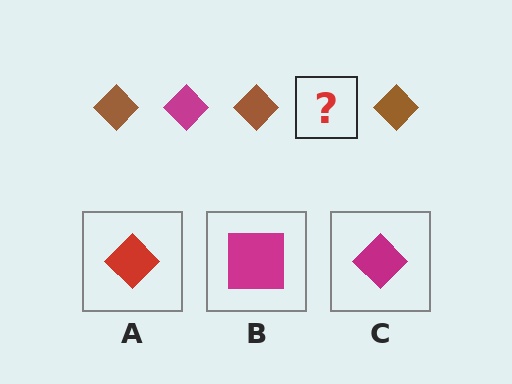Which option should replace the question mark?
Option C.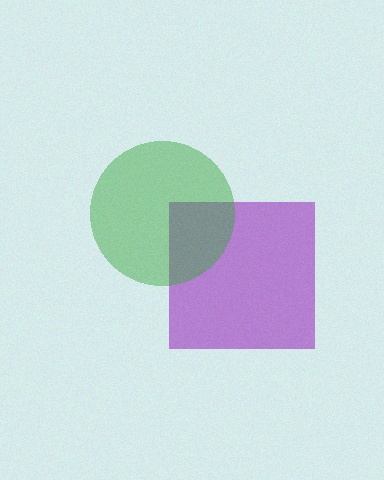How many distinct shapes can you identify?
There are 2 distinct shapes: a purple square, a green circle.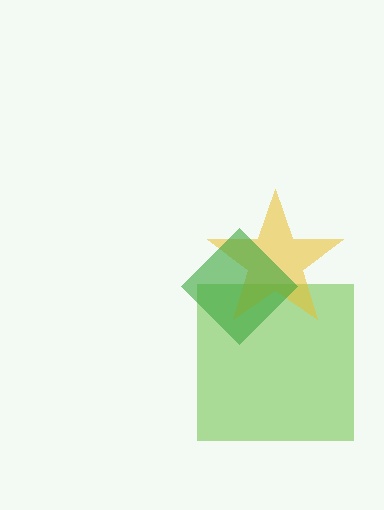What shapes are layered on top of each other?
The layered shapes are: a lime square, a yellow star, a green diamond.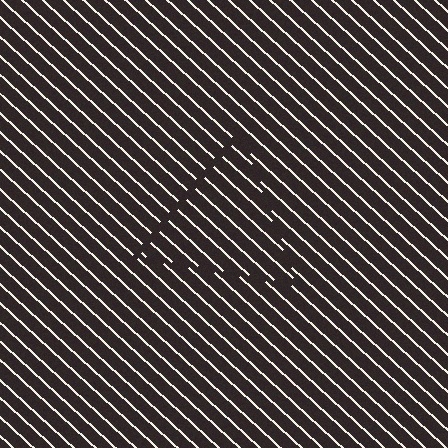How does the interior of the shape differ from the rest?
The interior of the shape contains the same grating, shifted by half a period — the contour is defined by the phase discontinuity where line-ends from the inner and outer gratings abut.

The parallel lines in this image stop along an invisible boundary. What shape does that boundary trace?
An illusory triangle. The interior of the shape contains the same grating, shifted by half a period — the contour is defined by the phase discontinuity where line-ends from the inner and outer gratings abut.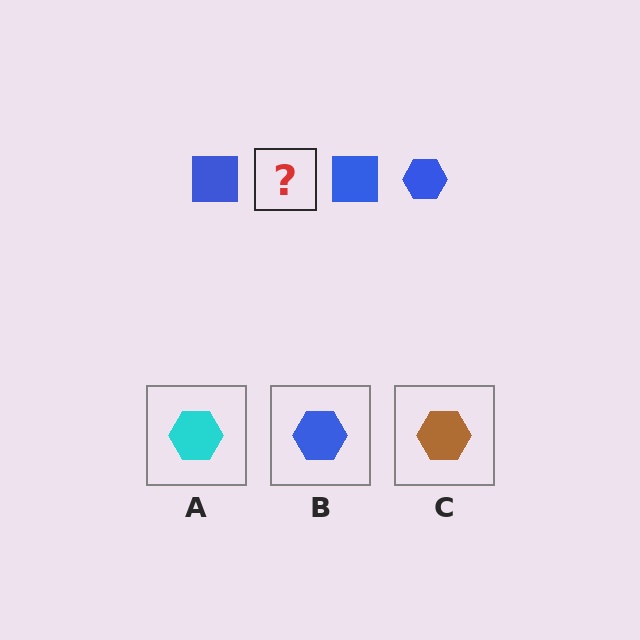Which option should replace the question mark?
Option B.